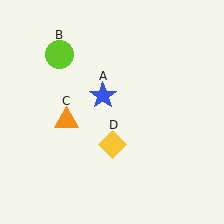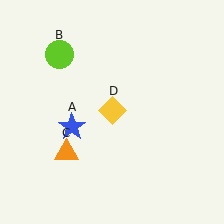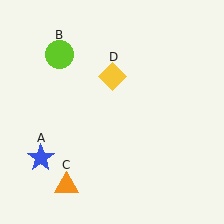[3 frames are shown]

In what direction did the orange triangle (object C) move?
The orange triangle (object C) moved down.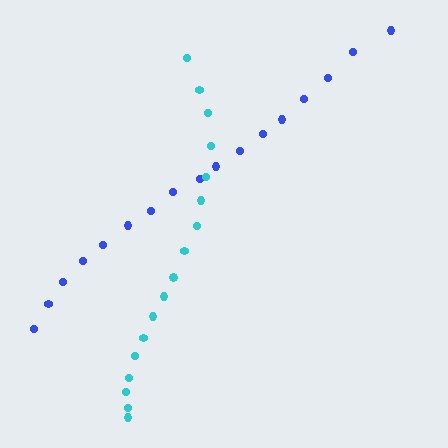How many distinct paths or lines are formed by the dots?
There are 2 distinct paths.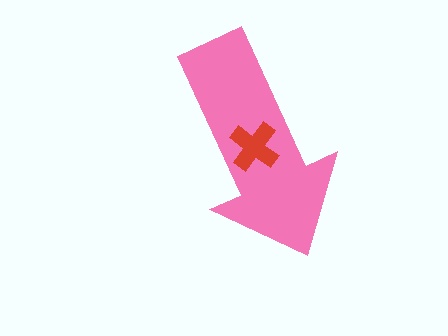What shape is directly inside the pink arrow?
The red cross.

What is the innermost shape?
The red cross.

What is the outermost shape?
The pink arrow.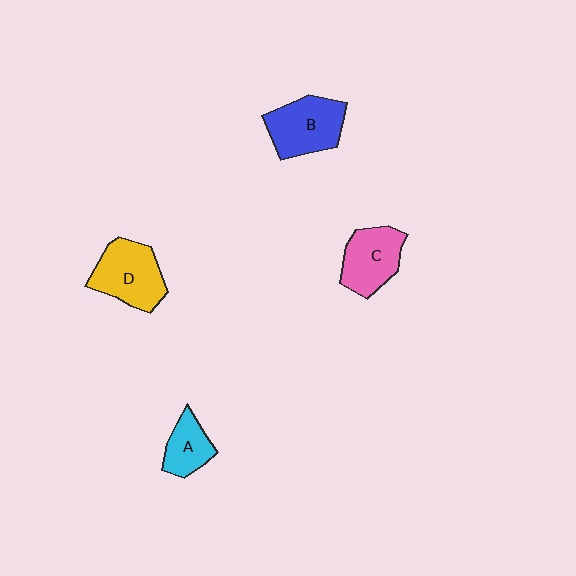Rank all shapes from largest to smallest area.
From largest to smallest: D (yellow), B (blue), C (pink), A (cyan).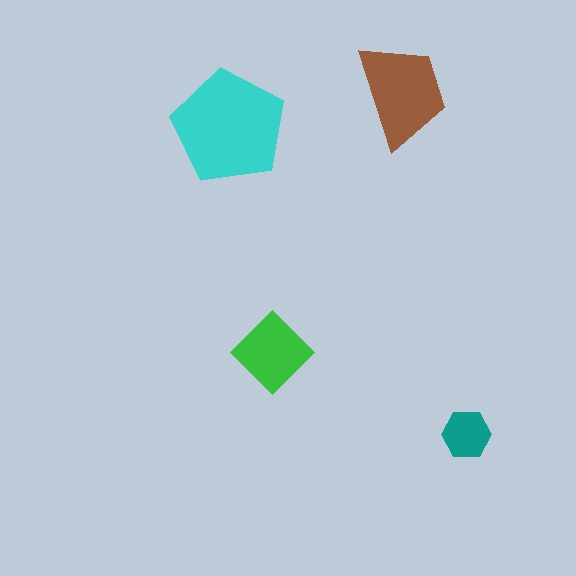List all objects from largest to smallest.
The cyan pentagon, the brown trapezoid, the green diamond, the teal hexagon.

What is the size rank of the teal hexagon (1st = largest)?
4th.